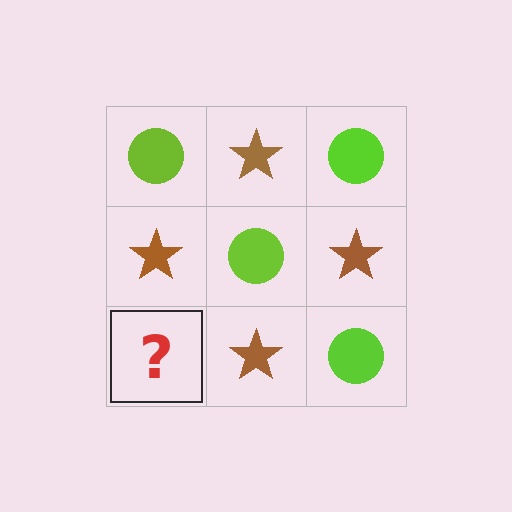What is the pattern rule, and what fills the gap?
The rule is that it alternates lime circle and brown star in a checkerboard pattern. The gap should be filled with a lime circle.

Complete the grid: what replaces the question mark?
The question mark should be replaced with a lime circle.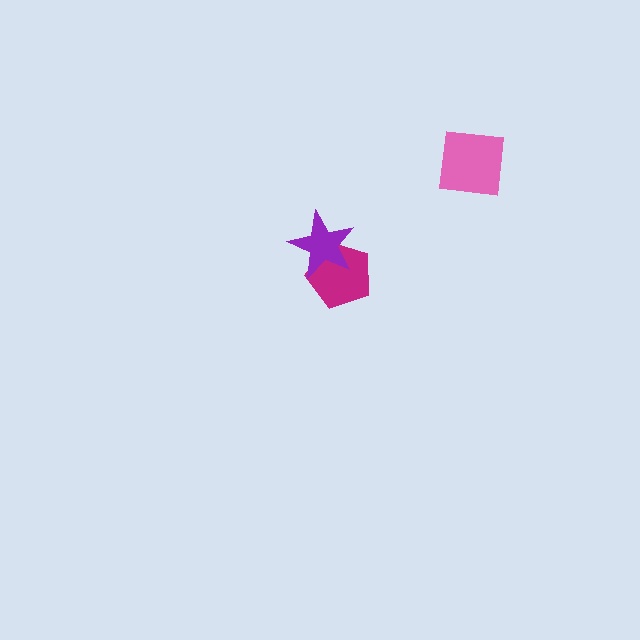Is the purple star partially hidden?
No, no other shape covers it.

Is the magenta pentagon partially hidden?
Yes, it is partially covered by another shape.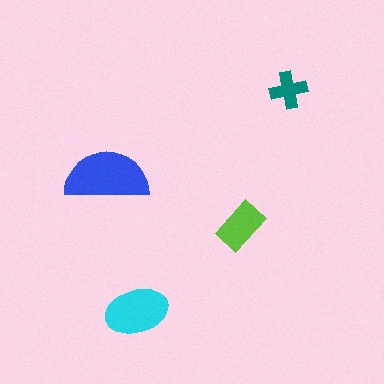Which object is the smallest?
The teal cross.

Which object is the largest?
The blue semicircle.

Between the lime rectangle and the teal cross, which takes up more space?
The lime rectangle.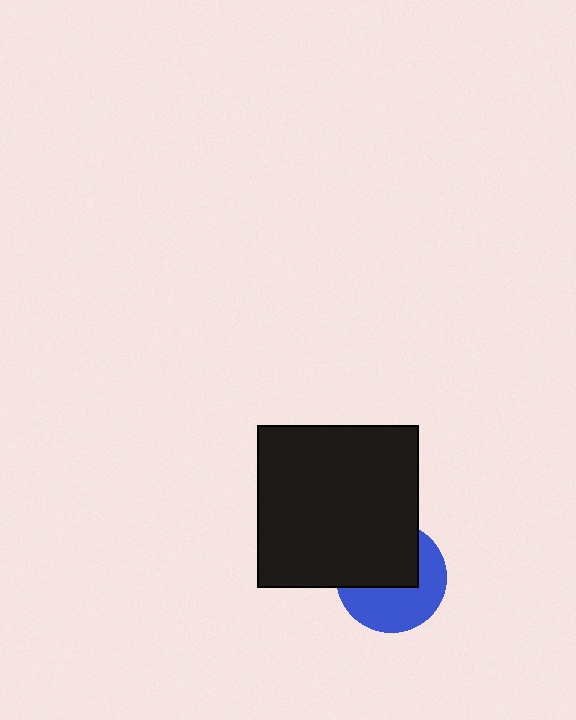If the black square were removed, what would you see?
You would see the complete blue circle.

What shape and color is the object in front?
The object in front is a black square.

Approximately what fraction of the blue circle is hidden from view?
Roughly 49% of the blue circle is hidden behind the black square.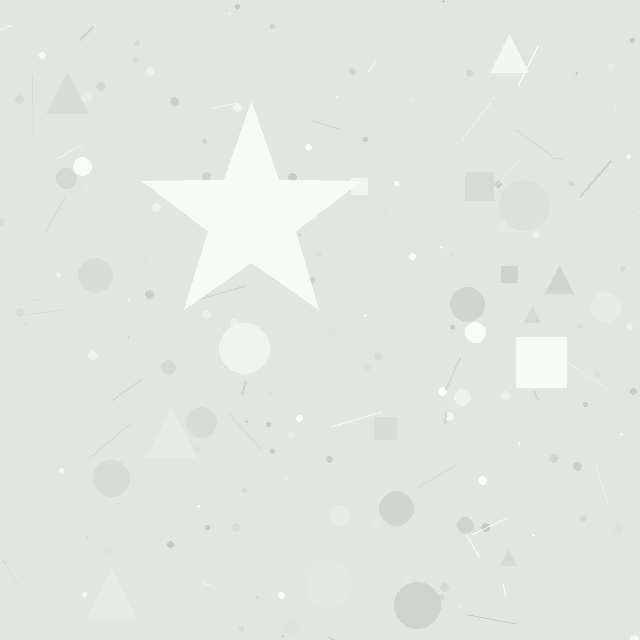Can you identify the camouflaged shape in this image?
The camouflaged shape is a star.